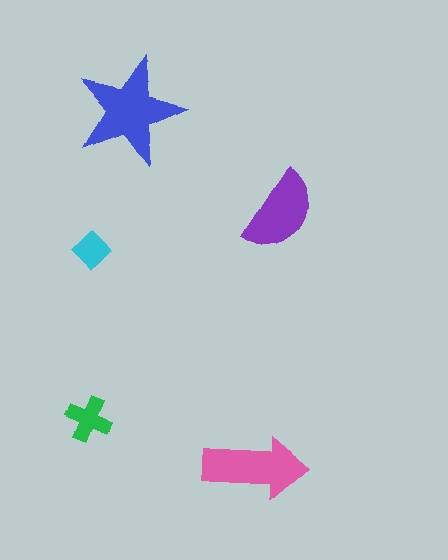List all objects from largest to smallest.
The blue star, the pink arrow, the purple semicircle, the green cross, the cyan diamond.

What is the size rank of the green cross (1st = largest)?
4th.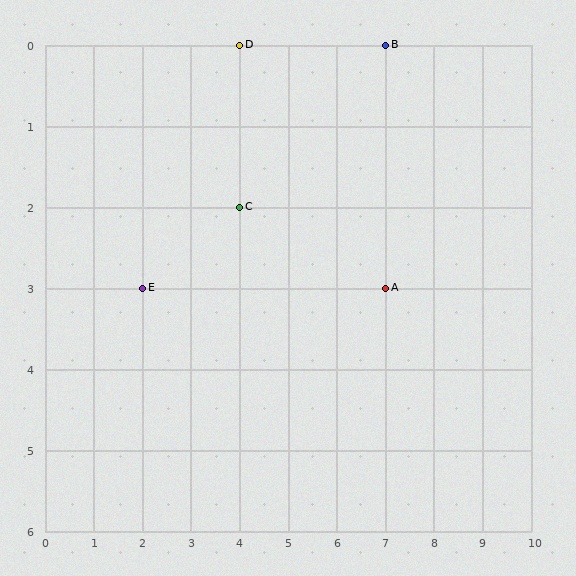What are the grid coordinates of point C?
Point C is at grid coordinates (4, 2).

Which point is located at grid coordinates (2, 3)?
Point E is at (2, 3).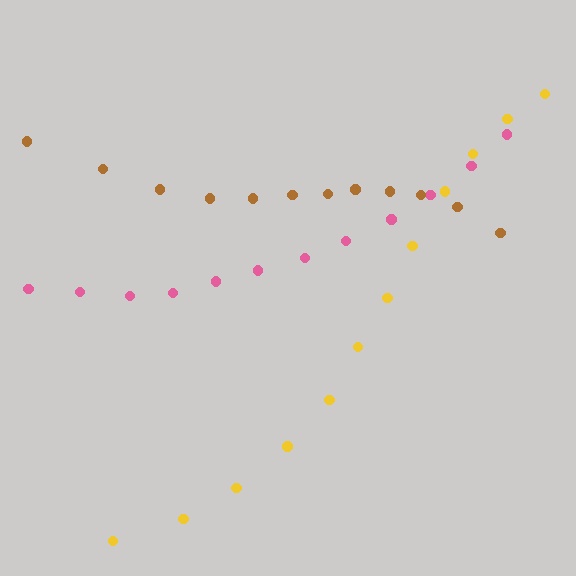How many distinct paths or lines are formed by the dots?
There are 3 distinct paths.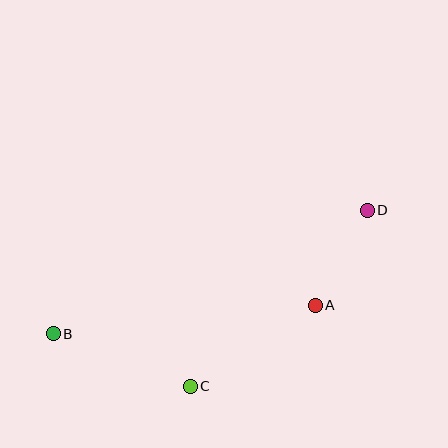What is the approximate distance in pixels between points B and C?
The distance between B and C is approximately 147 pixels.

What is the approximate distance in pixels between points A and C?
The distance between A and C is approximately 149 pixels.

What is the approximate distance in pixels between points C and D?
The distance between C and D is approximately 250 pixels.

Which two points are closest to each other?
Points A and D are closest to each other.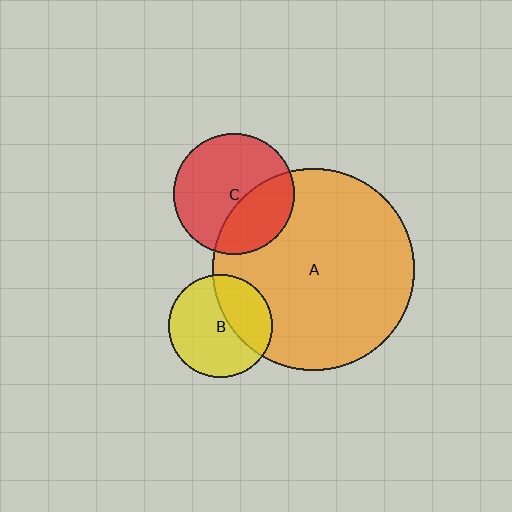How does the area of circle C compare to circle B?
Approximately 1.4 times.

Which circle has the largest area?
Circle A (orange).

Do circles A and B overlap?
Yes.